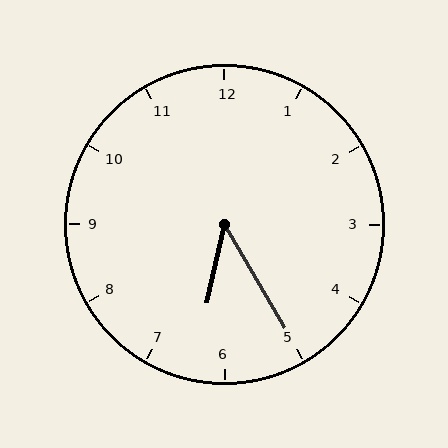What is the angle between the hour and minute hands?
Approximately 42 degrees.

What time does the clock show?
6:25.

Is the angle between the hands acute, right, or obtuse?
It is acute.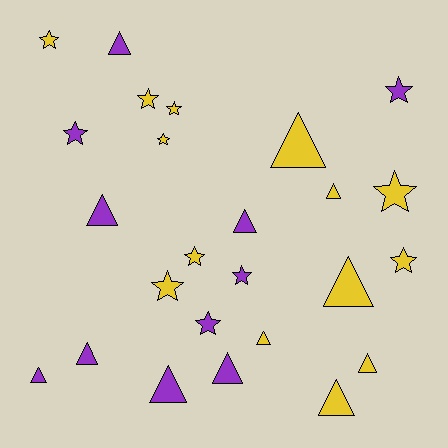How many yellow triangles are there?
There are 6 yellow triangles.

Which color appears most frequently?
Yellow, with 14 objects.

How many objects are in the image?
There are 25 objects.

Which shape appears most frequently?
Triangle, with 13 objects.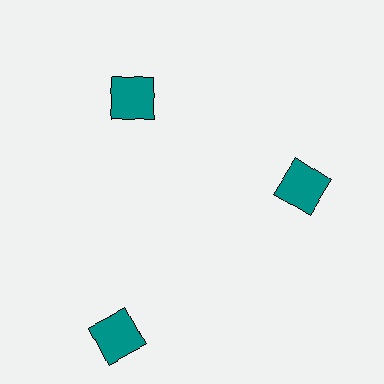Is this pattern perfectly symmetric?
No. The 3 teal squares are arranged in a ring, but one element near the 7 o'clock position is pushed outward from the center, breaking the 3-fold rotational symmetry.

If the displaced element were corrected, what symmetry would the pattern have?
It would have 3-fold rotational symmetry — the pattern would map onto itself every 120 degrees.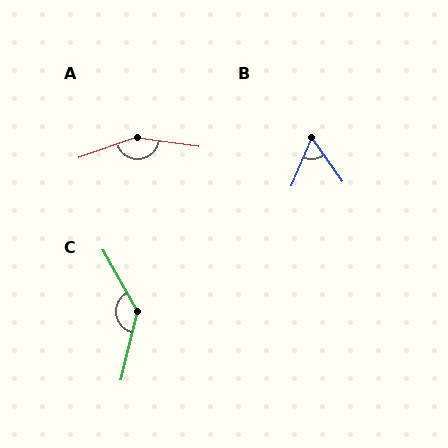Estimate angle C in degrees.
Approximately 137 degrees.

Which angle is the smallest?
B, at approximately 58 degrees.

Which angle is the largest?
A, at approximately 153 degrees.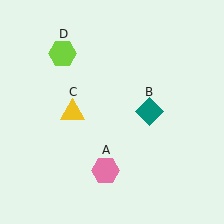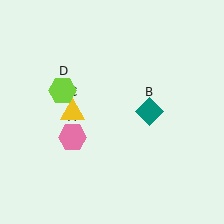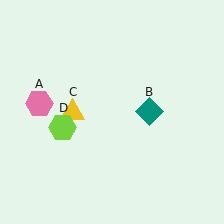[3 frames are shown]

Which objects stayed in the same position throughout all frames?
Teal diamond (object B) and yellow triangle (object C) remained stationary.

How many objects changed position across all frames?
2 objects changed position: pink hexagon (object A), lime hexagon (object D).